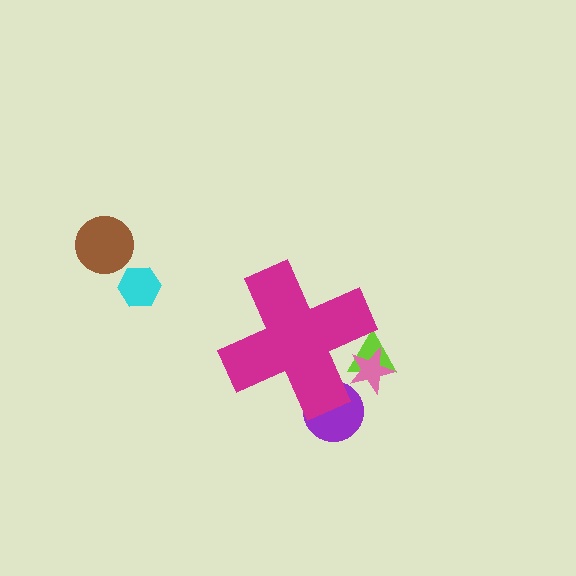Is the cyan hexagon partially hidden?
No, the cyan hexagon is fully visible.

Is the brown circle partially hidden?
No, the brown circle is fully visible.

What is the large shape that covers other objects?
A magenta cross.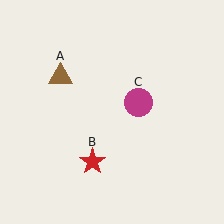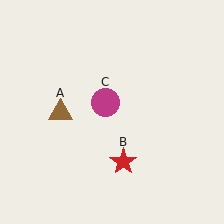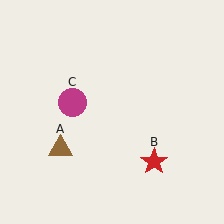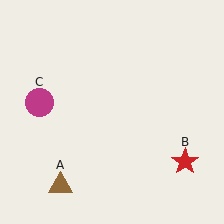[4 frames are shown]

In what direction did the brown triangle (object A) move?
The brown triangle (object A) moved down.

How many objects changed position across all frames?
3 objects changed position: brown triangle (object A), red star (object B), magenta circle (object C).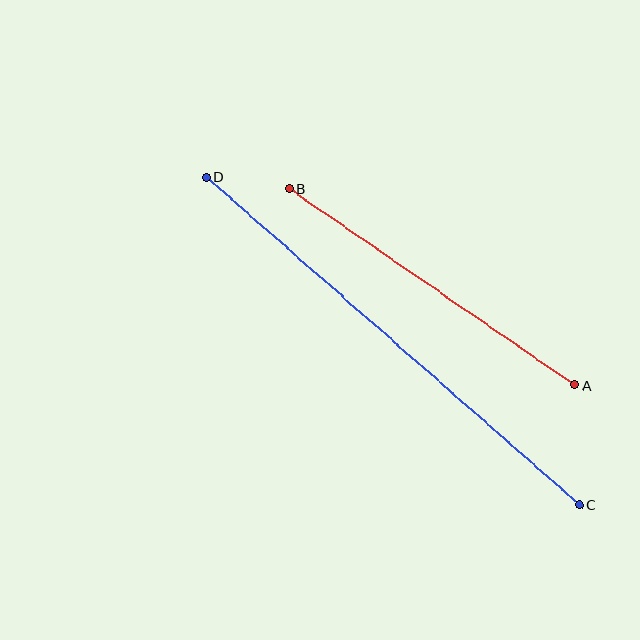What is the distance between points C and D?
The distance is approximately 497 pixels.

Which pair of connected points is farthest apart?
Points C and D are farthest apart.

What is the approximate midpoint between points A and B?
The midpoint is at approximately (432, 287) pixels.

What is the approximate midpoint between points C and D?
The midpoint is at approximately (393, 341) pixels.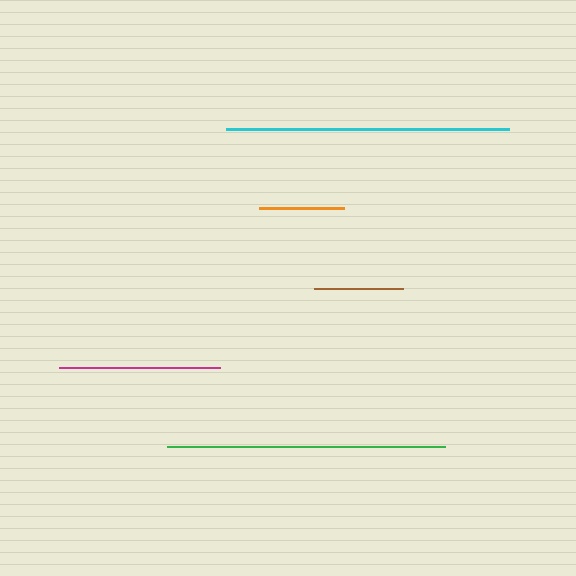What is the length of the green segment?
The green segment is approximately 278 pixels long.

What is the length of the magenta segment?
The magenta segment is approximately 161 pixels long.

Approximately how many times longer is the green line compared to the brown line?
The green line is approximately 3.1 times the length of the brown line.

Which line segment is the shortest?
The orange line is the shortest at approximately 85 pixels.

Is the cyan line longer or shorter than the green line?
The cyan line is longer than the green line.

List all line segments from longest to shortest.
From longest to shortest: cyan, green, magenta, brown, orange.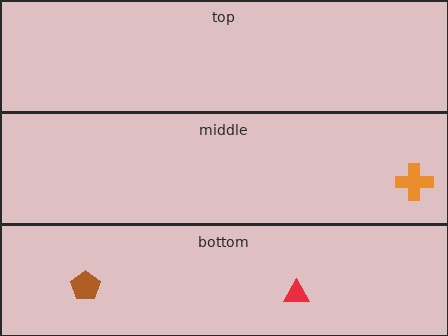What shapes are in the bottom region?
The brown pentagon, the red triangle.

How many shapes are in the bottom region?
2.